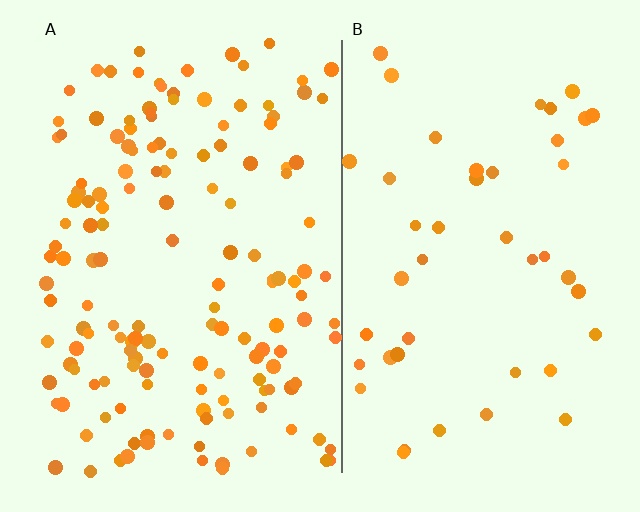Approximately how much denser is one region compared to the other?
Approximately 3.3× — region A over region B.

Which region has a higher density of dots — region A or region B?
A (the left).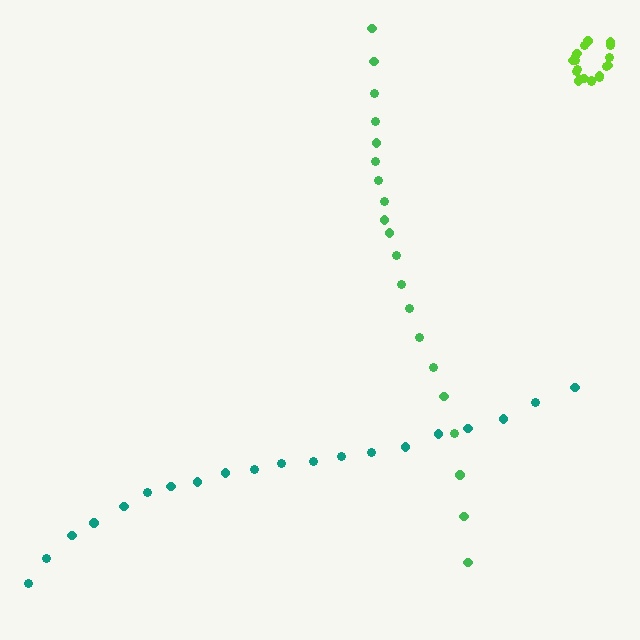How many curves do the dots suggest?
There are 3 distinct paths.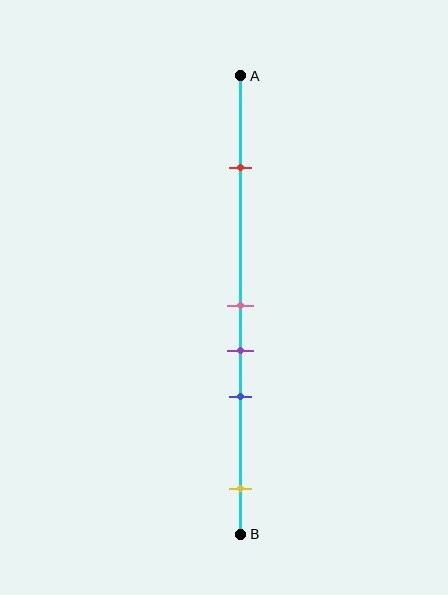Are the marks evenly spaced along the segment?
No, the marks are not evenly spaced.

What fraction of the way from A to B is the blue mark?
The blue mark is approximately 70% (0.7) of the way from A to B.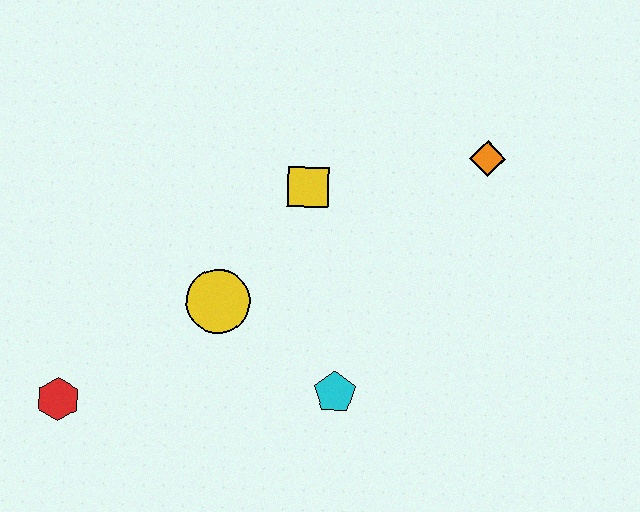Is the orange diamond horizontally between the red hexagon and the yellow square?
No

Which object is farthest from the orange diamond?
The red hexagon is farthest from the orange diamond.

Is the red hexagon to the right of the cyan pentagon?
No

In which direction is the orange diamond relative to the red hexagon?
The orange diamond is to the right of the red hexagon.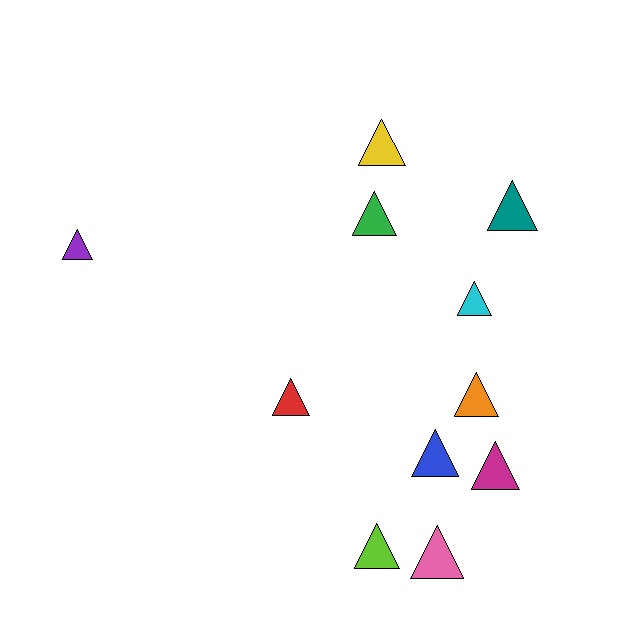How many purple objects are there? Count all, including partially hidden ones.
There is 1 purple object.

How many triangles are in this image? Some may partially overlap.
There are 11 triangles.